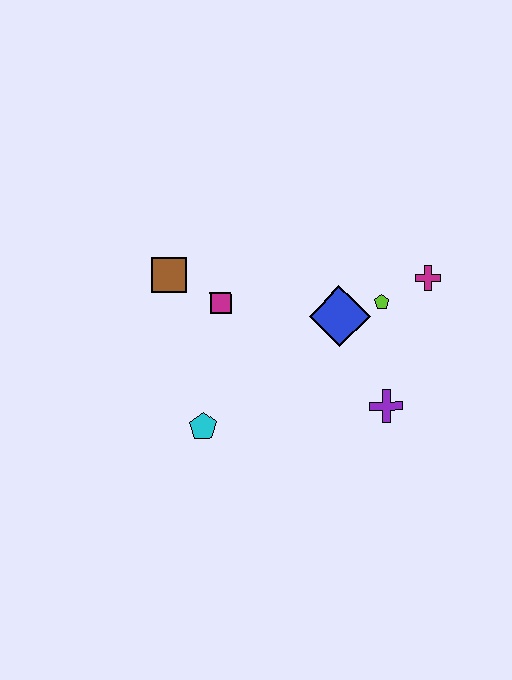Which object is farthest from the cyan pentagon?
The magenta cross is farthest from the cyan pentagon.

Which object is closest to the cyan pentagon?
The magenta square is closest to the cyan pentagon.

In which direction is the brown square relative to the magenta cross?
The brown square is to the left of the magenta cross.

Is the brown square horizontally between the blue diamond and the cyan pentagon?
No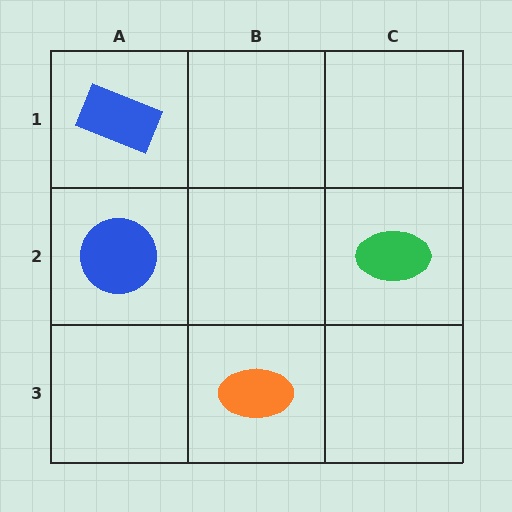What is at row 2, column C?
A green ellipse.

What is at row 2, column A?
A blue circle.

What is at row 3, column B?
An orange ellipse.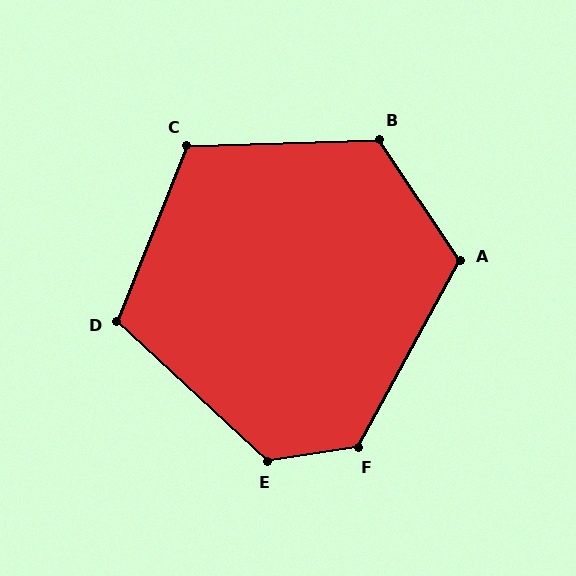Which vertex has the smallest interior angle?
D, at approximately 111 degrees.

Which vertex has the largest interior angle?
E, at approximately 129 degrees.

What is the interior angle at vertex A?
Approximately 118 degrees (obtuse).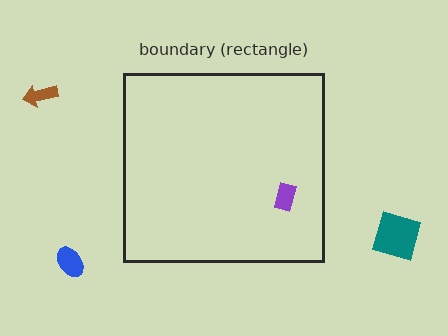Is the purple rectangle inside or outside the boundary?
Inside.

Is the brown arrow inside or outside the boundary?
Outside.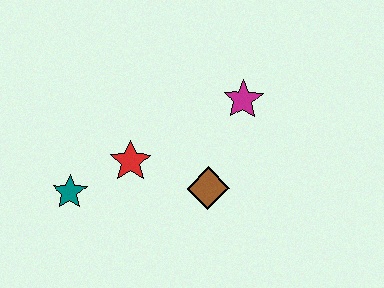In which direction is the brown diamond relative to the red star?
The brown diamond is to the right of the red star.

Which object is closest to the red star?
The teal star is closest to the red star.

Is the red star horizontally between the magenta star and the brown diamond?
No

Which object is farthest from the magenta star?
The teal star is farthest from the magenta star.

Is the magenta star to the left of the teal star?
No